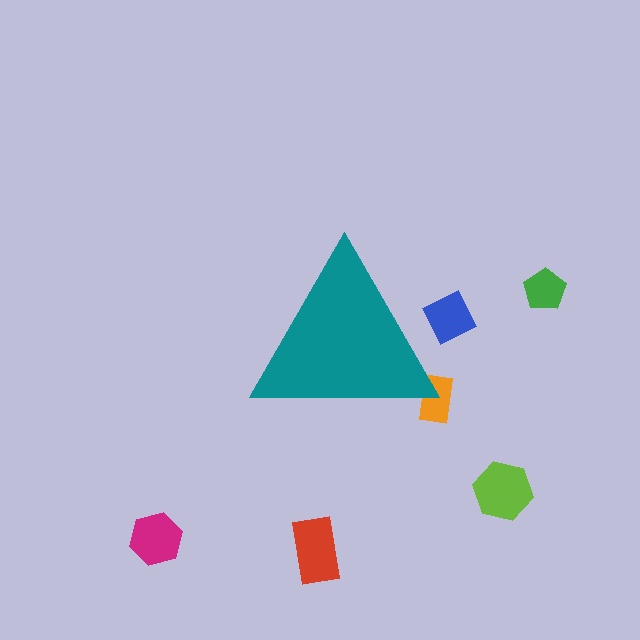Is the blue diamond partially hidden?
Yes, the blue diamond is partially hidden behind the teal triangle.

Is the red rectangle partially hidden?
No, the red rectangle is fully visible.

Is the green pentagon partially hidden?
No, the green pentagon is fully visible.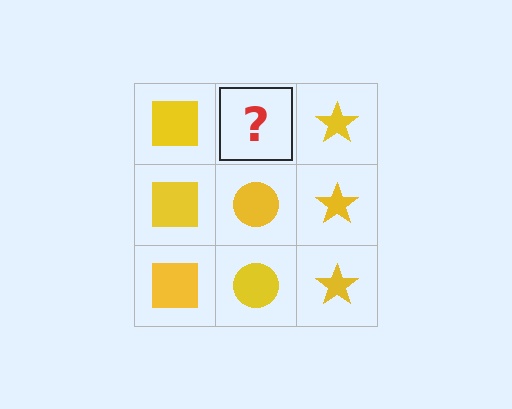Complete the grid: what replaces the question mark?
The question mark should be replaced with a yellow circle.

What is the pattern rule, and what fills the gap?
The rule is that each column has a consistent shape. The gap should be filled with a yellow circle.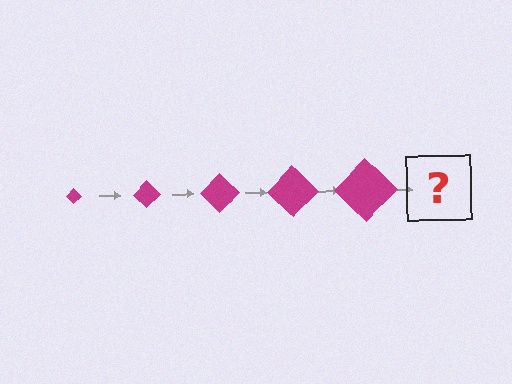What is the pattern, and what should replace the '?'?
The pattern is that the diamond gets progressively larger each step. The '?' should be a magenta diamond, larger than the previous one.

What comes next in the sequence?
The next element should be a magenta diamond, larger than the previous one.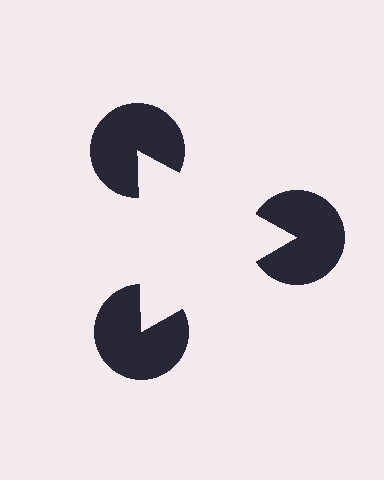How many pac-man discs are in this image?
There are 3 — one at each vertex of the illusory triangle.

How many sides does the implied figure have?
3 sides.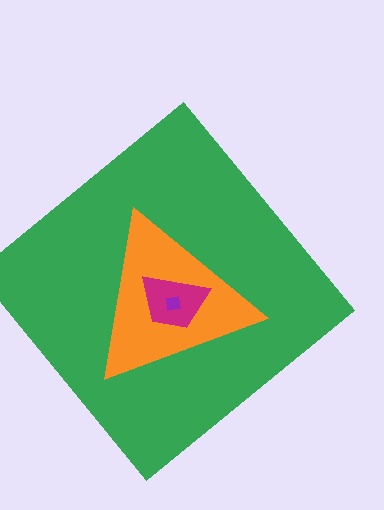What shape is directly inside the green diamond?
The orange triangle.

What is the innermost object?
The purple square.